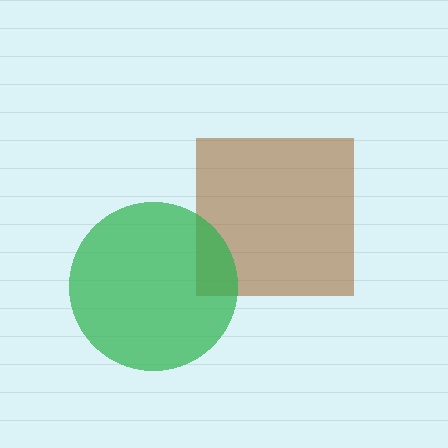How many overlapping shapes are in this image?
There are 2 overlapping shapes in the image.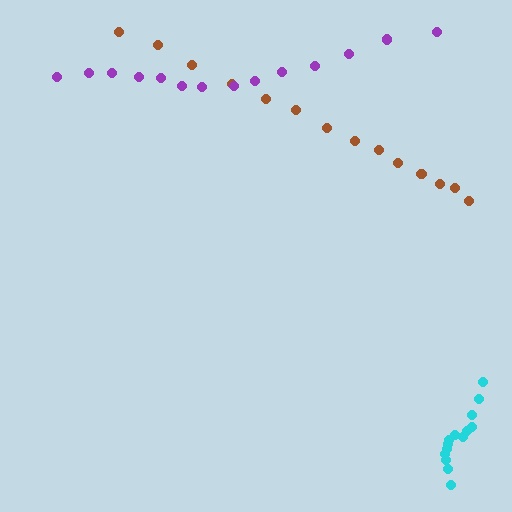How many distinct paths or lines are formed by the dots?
There are 3 distinct paths.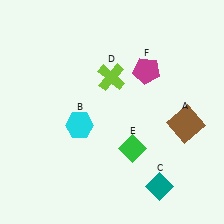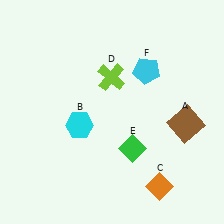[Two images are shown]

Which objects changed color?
C changed from teal to orange. F changed from magenta to cyan.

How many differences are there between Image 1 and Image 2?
There are 2 differences between the two images.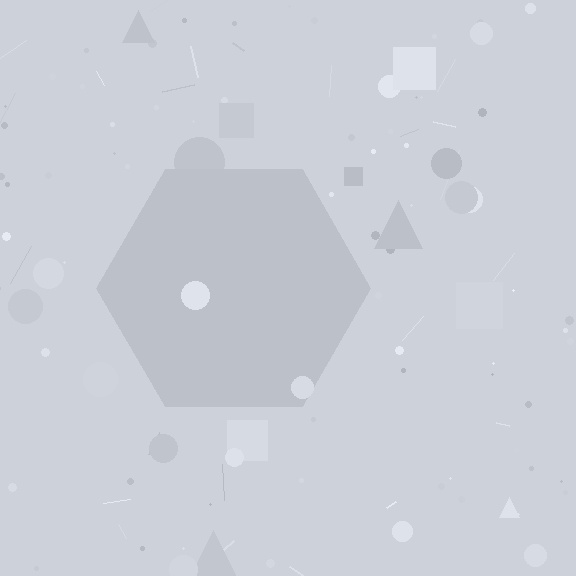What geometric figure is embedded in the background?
A hexagon is embedded in the background.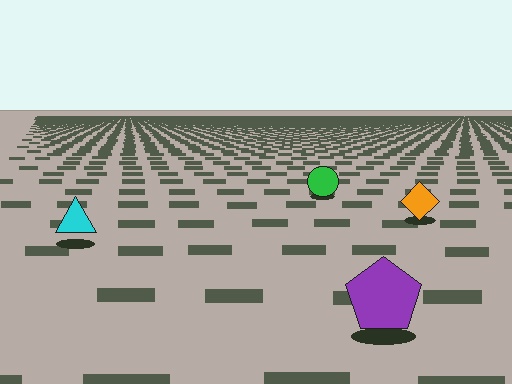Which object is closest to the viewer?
The purple pentagon is closest. The texture marks near it are larger and more spread out.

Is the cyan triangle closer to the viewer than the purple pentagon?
No. The purple pentagon is closer — you can tell from the texture gradient: the ground texture is coarser near it.